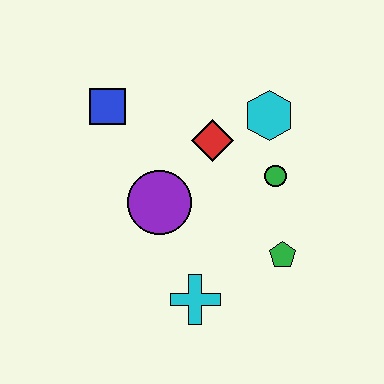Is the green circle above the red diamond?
No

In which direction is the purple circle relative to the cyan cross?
The purple circle is above the cyan cross.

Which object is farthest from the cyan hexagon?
The cyan cross is farthest from the cyan hexagon.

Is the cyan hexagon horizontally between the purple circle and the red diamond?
No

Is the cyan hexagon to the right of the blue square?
Yes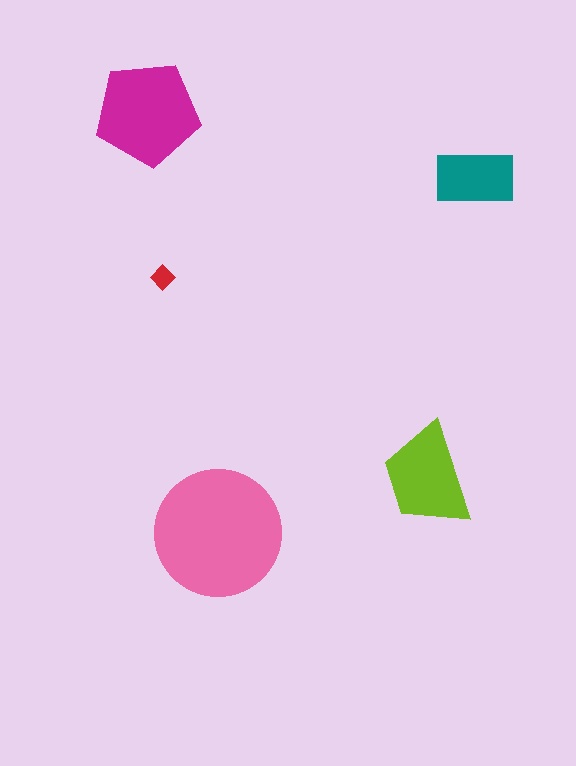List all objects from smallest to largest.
The red diamond, the teal rectangle, the lime trapezoid, the magenta pentagon, the pink circle.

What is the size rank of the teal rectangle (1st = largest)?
4th.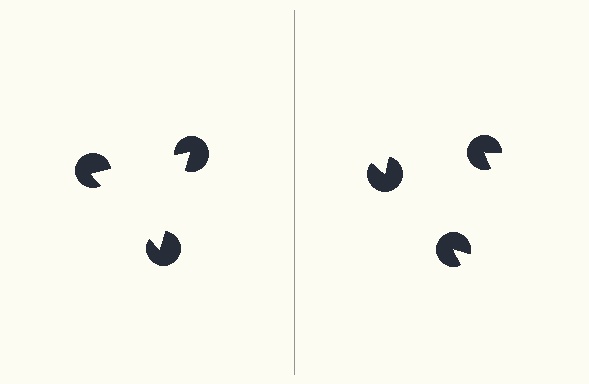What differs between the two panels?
The pac-man discs are positioned identically on both sides; only the wedge orientations differ. On the left they align to a triangle; on the right they are misaligned.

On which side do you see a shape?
An illusory triangle appears on the left side. On the right side the wedge cuts are rotated, so no coherent shape forms.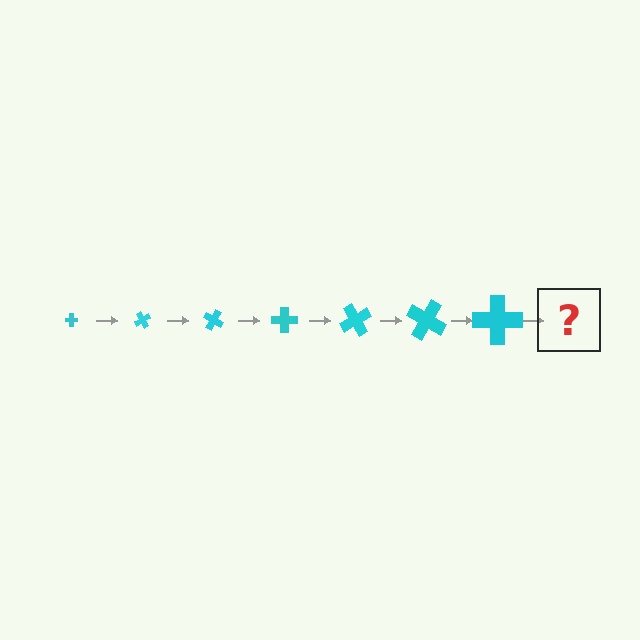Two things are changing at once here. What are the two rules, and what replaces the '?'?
The two rules are that the cross grows larger each step and it rotates 60 degrees each step. The '?' should be a cross, larger than the previous one and rotated 420 degrees from the start.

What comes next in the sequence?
The next element should be a cross, larger than the previous one and rotated 420 degrees from the start.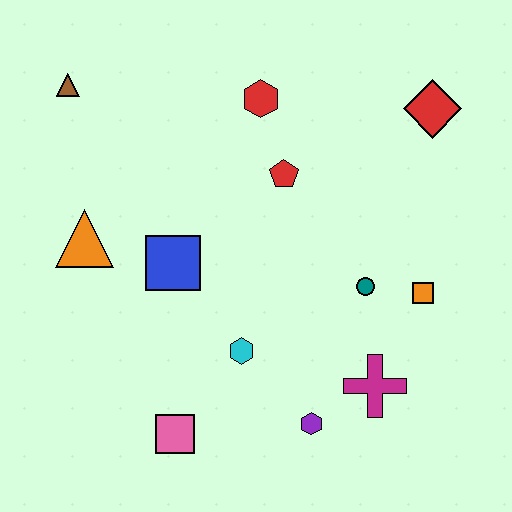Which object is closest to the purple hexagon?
The magenta cross is closest to the purple hexagon.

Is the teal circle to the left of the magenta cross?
Yes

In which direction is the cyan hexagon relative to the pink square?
The cyan hexagon is above the pink square.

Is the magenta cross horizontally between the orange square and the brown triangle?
Yes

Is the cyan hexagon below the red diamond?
Yes